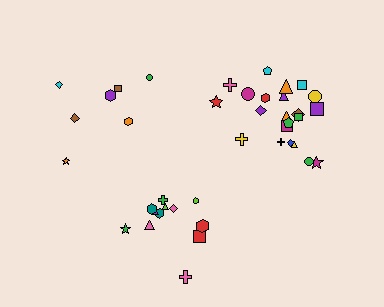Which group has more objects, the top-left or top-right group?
The top-right group.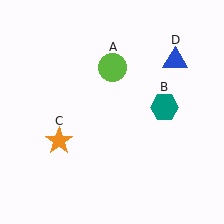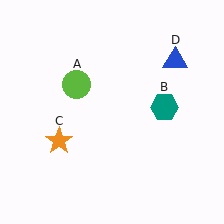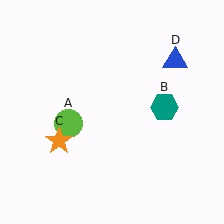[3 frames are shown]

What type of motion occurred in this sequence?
The lime circle (object A) rotated counterclockwise around the center of the scene.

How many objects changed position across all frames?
1 object changed position: lime circle (object A).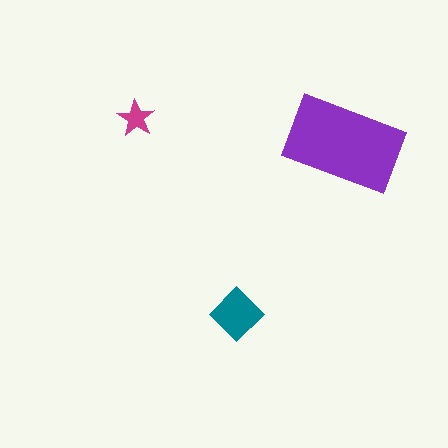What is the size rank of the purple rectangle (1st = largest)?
1st.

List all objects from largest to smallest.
The purple rectangle, the teal diamond, the magenta star.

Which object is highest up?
The magenta star is topmost.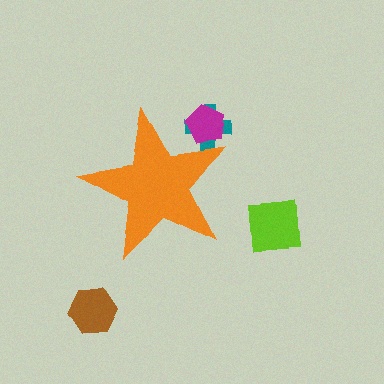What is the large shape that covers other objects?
An orange star.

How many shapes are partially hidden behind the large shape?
2 shapes are partially hidden.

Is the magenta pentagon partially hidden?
Yes, the magenta pentagon is partially hidden behind the orange star.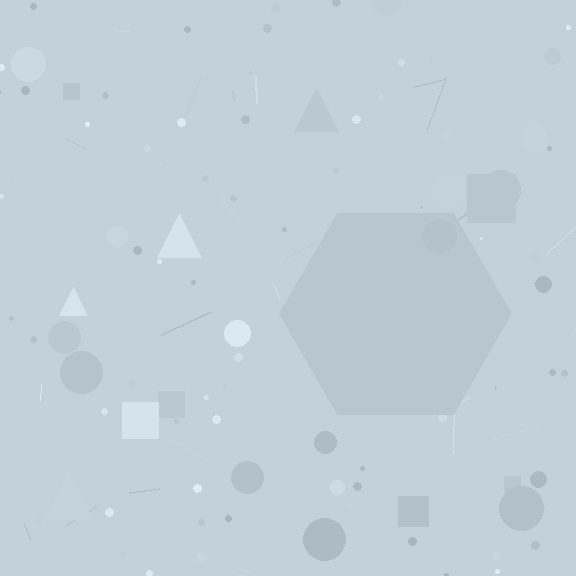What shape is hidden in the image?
A hexagon is hidden in the image.